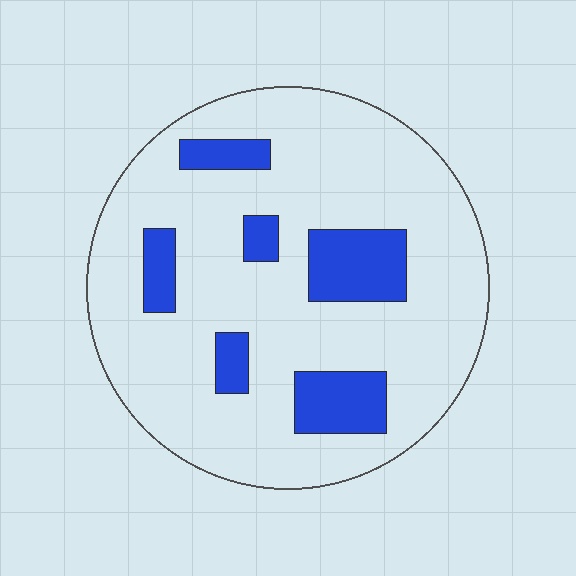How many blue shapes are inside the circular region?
6.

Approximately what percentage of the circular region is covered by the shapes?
Approximately 20%.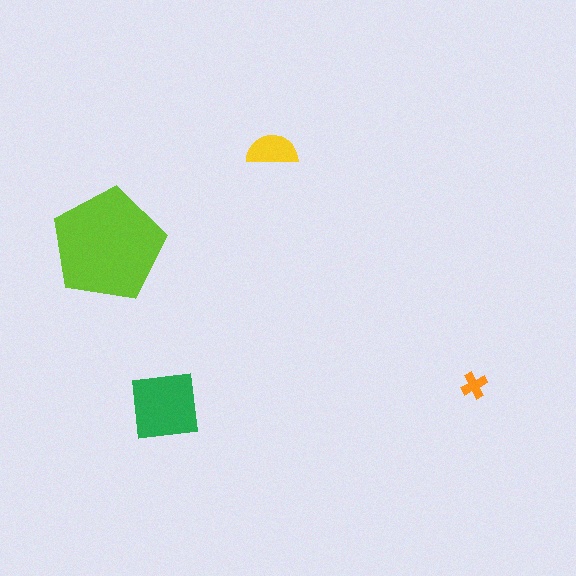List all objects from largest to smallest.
The lime pentagon, the green square, the yellow semicircle, the orange cross.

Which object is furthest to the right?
The orange cross is rightmost.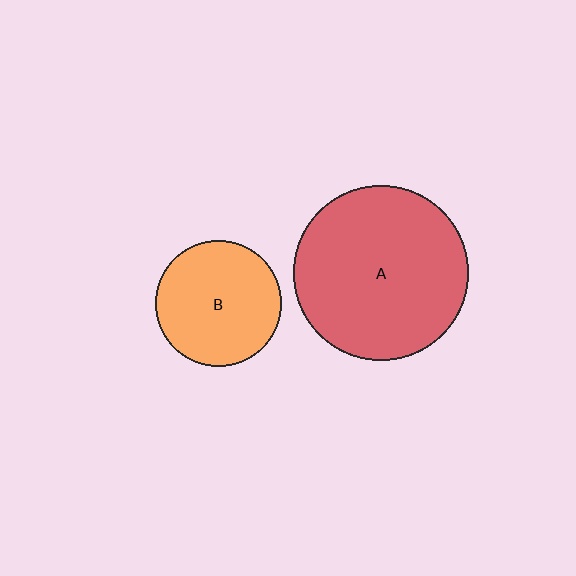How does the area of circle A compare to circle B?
Approximately 1.9 times.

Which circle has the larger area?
Circle A (red).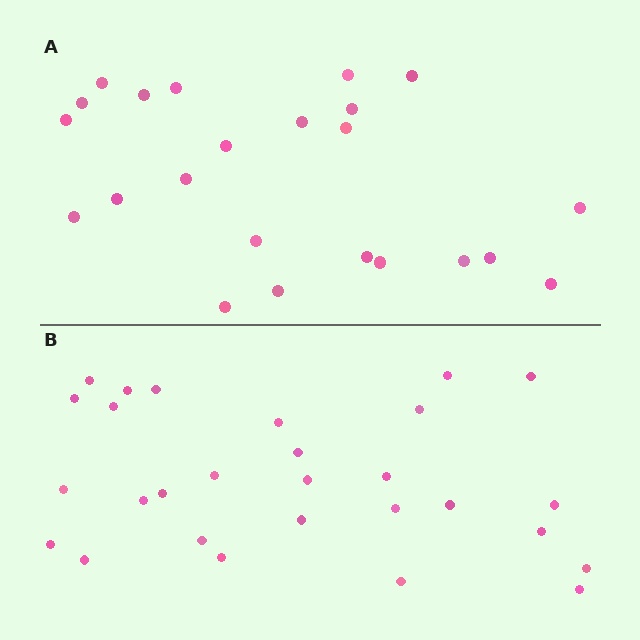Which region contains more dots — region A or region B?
Region B (the bottom region) has more dots.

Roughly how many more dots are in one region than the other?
Region B has about 5 more dots than region A.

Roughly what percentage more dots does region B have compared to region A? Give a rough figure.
About 20% more.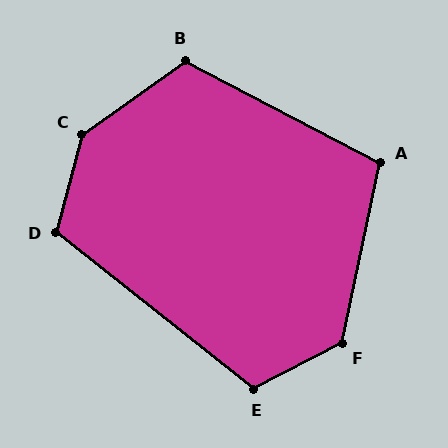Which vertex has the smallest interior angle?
A, at approximately 106 degrees.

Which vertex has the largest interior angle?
C, at approximately 140 degrees.